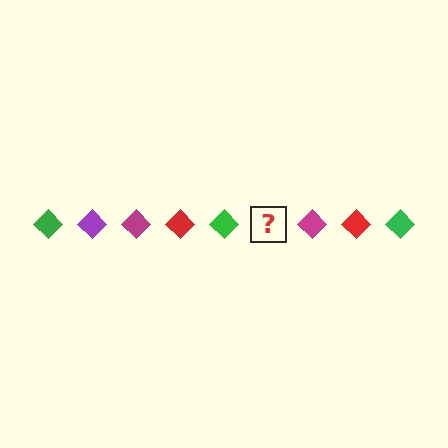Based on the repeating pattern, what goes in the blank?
The blank should be a purple diamond.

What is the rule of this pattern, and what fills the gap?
The rule is that the pattern cycles through green, purple, magenta, red diamonds. The gap should be filled with a purple diamond.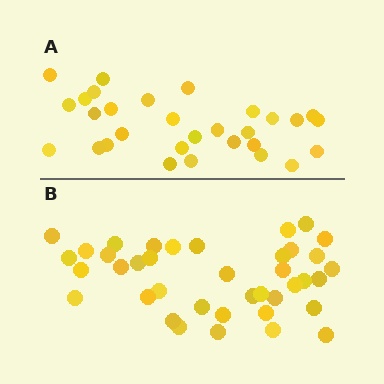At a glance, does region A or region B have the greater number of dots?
Region B (the bottom region) has more dots.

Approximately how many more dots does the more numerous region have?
Region B has roughly 8 or so more dots than region A.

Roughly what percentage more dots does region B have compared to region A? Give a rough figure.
About 30% more.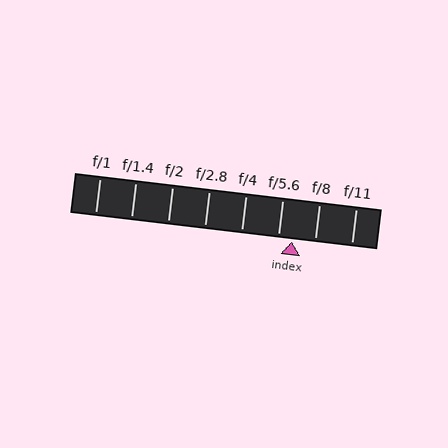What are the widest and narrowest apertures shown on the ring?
The widest aperture shown is f/1 and the narrowest is f/11.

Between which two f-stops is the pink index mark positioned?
The index mark is between f/5.6 and f/8.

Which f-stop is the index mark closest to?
The index mark is closest to f/5.6.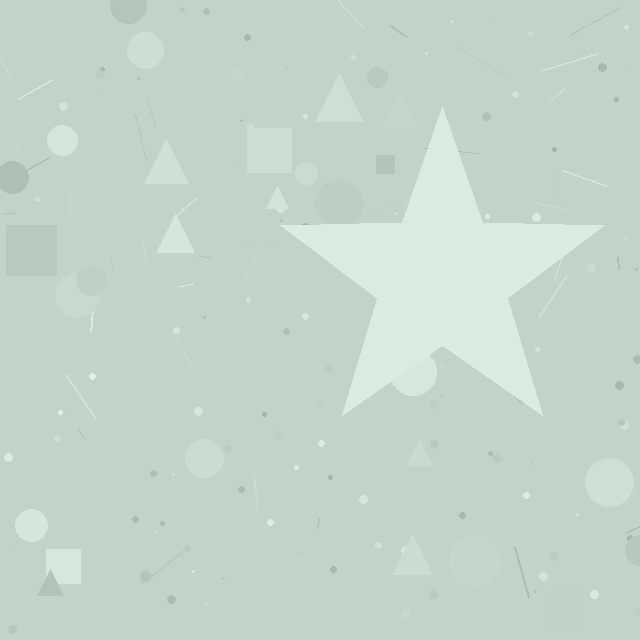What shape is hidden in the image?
A star is hidden in the image.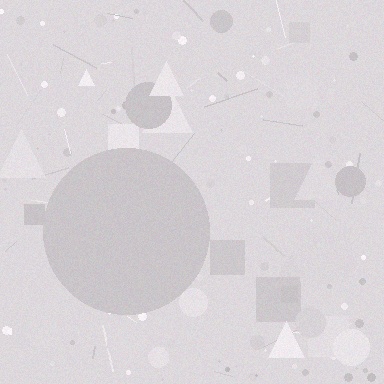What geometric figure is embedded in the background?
A circle is embedded in the background.